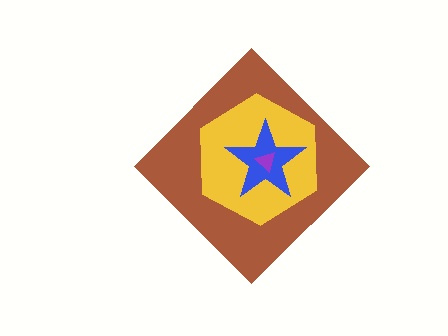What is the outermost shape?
The brown diamond.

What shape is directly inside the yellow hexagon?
The blue star.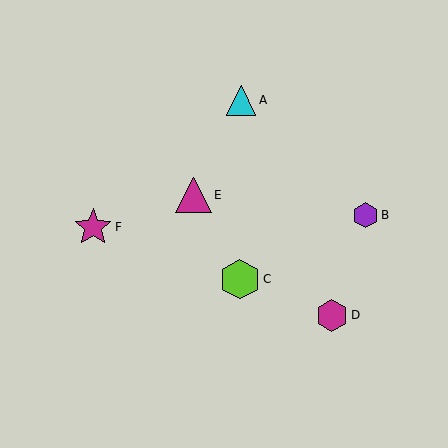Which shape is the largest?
The lime hexagon (labeled C) is the largest.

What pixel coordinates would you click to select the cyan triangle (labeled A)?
Click at (241, 100) to select the cyan triangle A.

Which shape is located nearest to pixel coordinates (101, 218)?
The magenta star (labeled F) at (93, 227) is nearest to that location.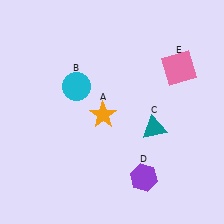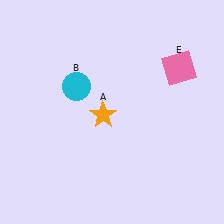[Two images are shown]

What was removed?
The purple hexagon (D), the teal triangle (C) were removed in Image 2.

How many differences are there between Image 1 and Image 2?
There are 2 differences between the two images.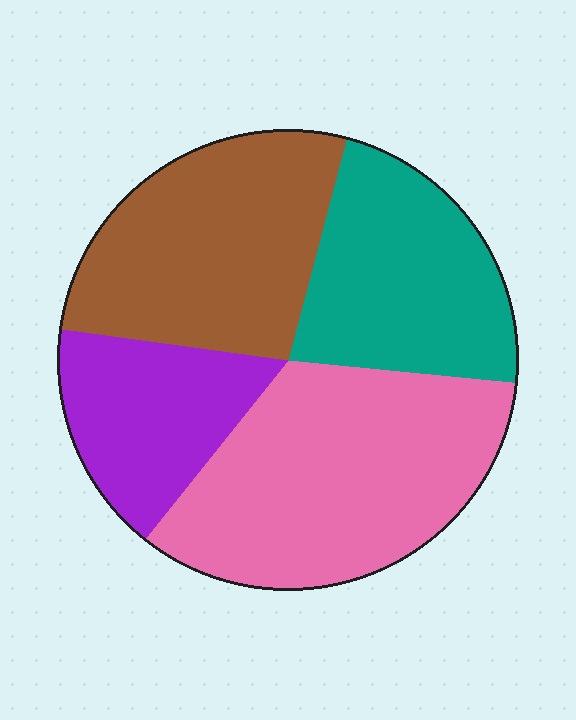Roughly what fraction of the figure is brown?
Brown covers around 25% of the figure.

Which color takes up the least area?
Purple, at roughly 15%.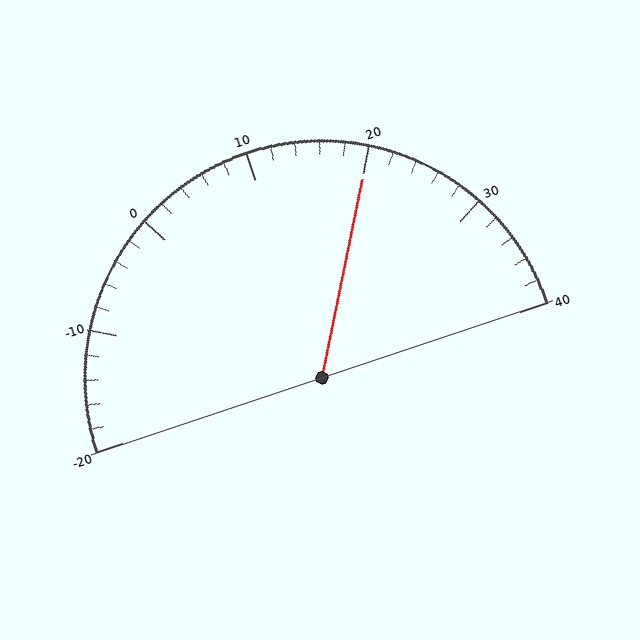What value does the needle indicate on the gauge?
The needle indicates approximately 20.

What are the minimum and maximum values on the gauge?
The gauge ranges from -20 to 40.